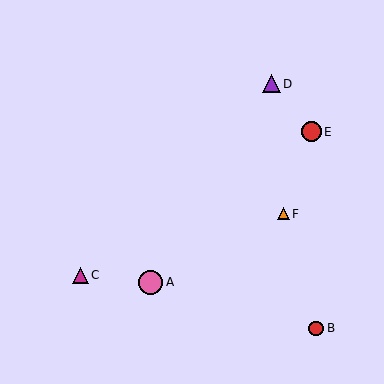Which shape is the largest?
The pink circle (labeled A) is the largest.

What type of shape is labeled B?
Shape B is a red circle.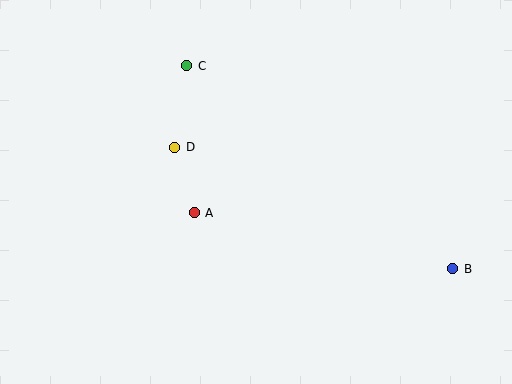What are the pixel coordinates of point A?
Point A is at (194, 213).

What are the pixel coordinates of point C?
Point C is at (187, 66).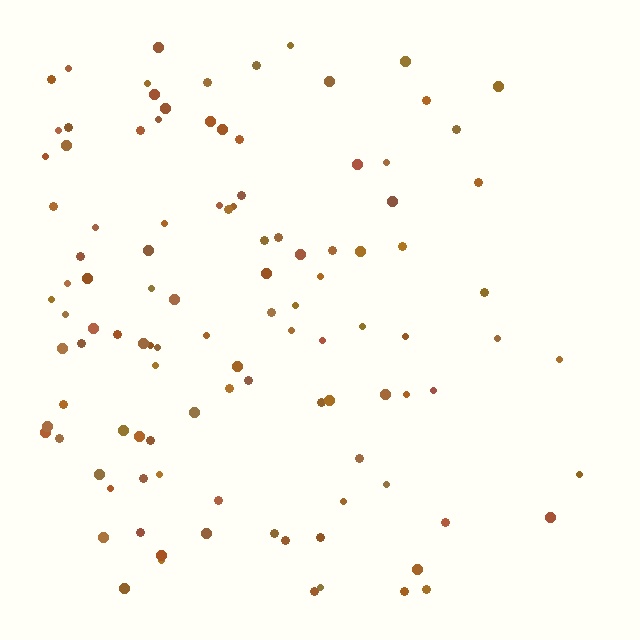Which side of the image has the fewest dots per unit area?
The right.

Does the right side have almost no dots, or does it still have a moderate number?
Still a moderate number, just noticeably fewer than the left.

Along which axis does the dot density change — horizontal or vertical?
Horizontal.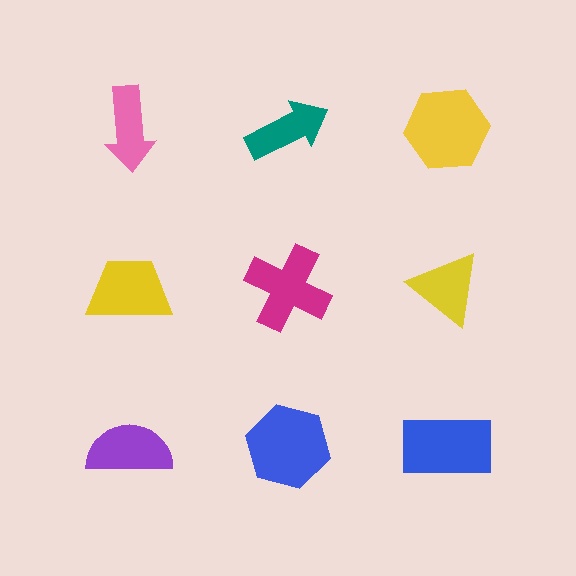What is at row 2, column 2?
A magenta cross.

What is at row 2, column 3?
A yellow triangle.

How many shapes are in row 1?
3 shapes.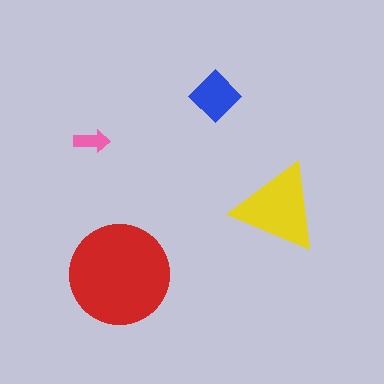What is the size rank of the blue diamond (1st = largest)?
3rd.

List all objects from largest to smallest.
The red circle, the yellow triangle, the blue diamond, the pink arrow.